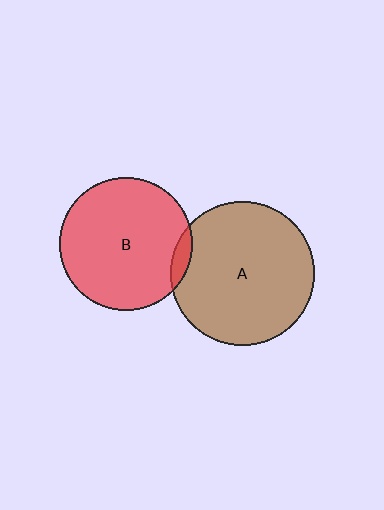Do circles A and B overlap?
Yes.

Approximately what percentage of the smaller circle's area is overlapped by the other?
Approximately 5%.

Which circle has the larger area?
Circle A (brown).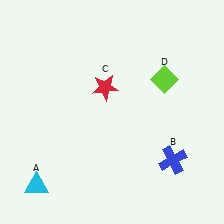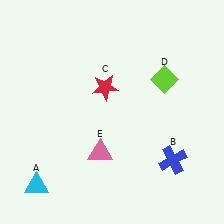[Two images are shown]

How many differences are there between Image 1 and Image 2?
There is 1 difference between the two images.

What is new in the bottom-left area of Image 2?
A pink triangle (E) was added in the bottom-left area of Image 2.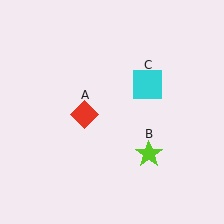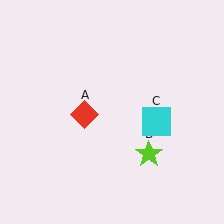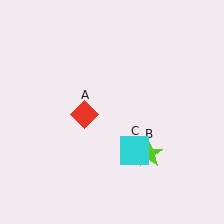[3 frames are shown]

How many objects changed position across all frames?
1 object changed position: cyan square (object C).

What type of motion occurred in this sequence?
The cyan square (object C) rotated clockwise around the center of the scene.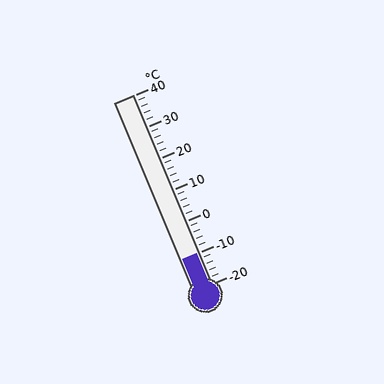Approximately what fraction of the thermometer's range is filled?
The thermometer is filled to approximately 15% of its range.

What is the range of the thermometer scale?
The thermometer scale ranges from -20°C to 40°C.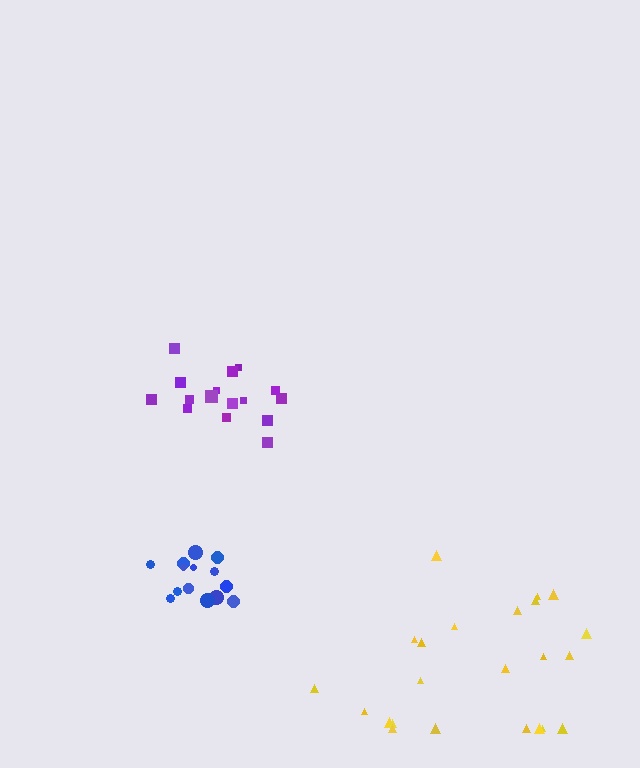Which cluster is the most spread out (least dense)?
Yellow.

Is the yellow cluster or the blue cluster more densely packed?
Blue.